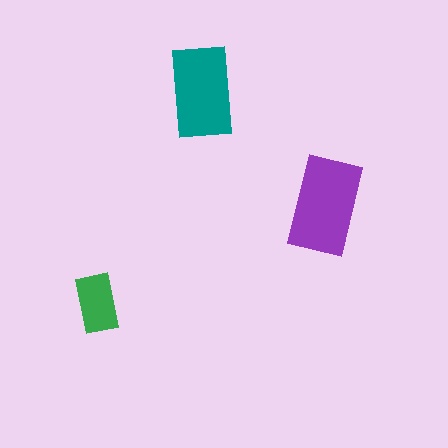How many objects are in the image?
There are 3 objects in the image.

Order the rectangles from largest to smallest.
the purple one, the teal one, the green one.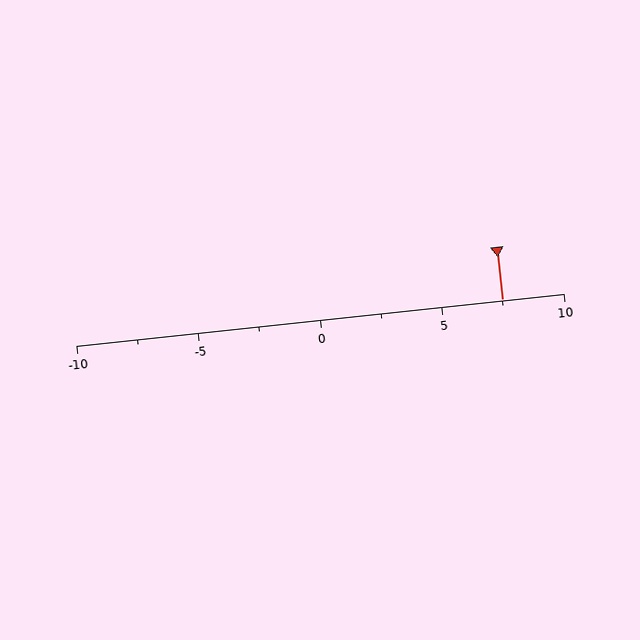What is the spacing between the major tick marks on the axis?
The major ticks are spaced 5 apart.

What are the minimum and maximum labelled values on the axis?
The axis runs from -10 to 10.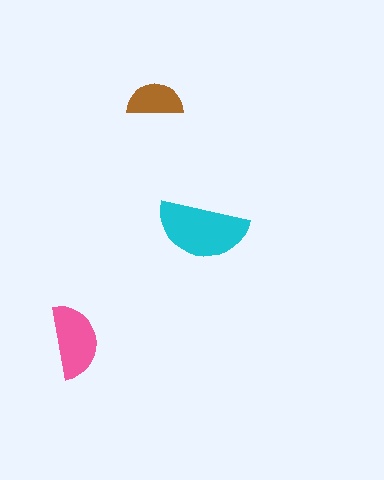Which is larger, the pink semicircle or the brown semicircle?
The pink one.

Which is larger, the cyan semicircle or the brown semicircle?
The cyan one.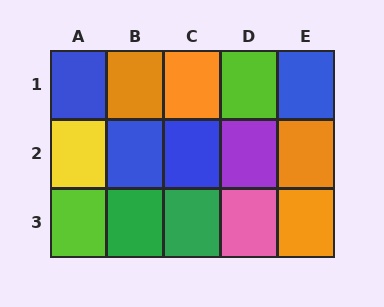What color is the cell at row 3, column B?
Green.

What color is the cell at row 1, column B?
Orange.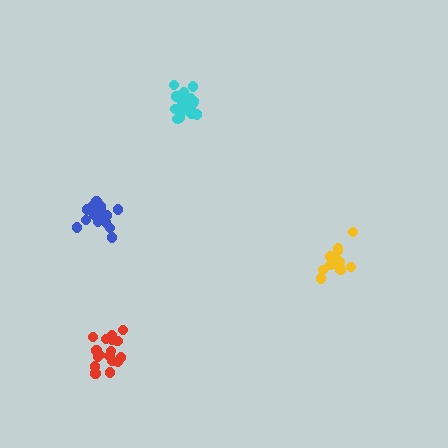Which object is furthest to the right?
The yellow cluster is rightmost.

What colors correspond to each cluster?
The clusters are colored: cyan, red, yellow, blue.